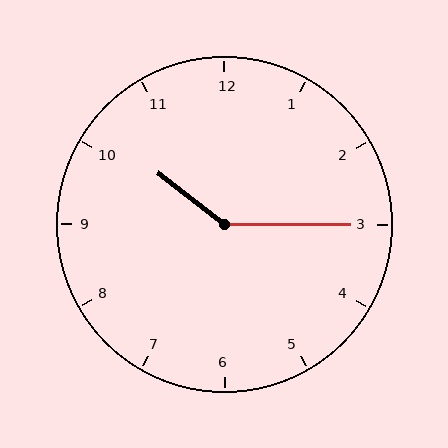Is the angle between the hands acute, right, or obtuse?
It is obtuse.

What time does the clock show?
10:15.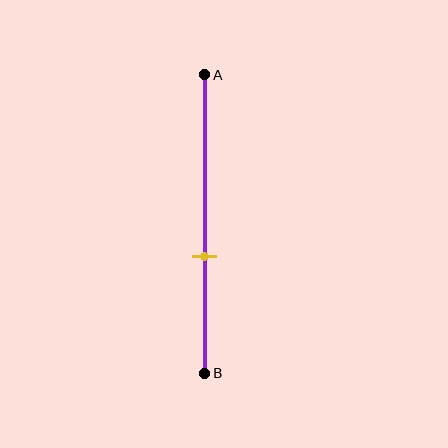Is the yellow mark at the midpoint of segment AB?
No, the mark is at about 60% from A, not at the 50% midpoint.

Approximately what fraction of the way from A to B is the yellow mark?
The yellow mark is approximately 60% of the way from A to B.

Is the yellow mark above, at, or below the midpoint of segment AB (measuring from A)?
The yellow mark is below the midpoint of segment AB.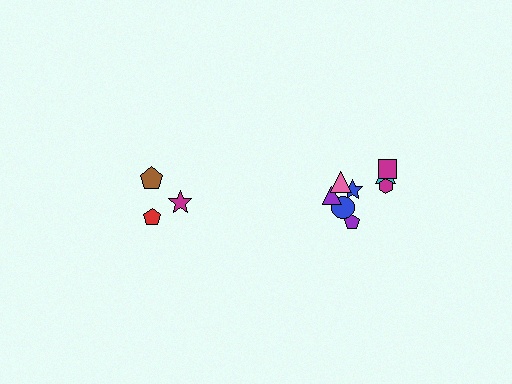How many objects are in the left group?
There are 3 objects.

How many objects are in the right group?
There are 8 objects.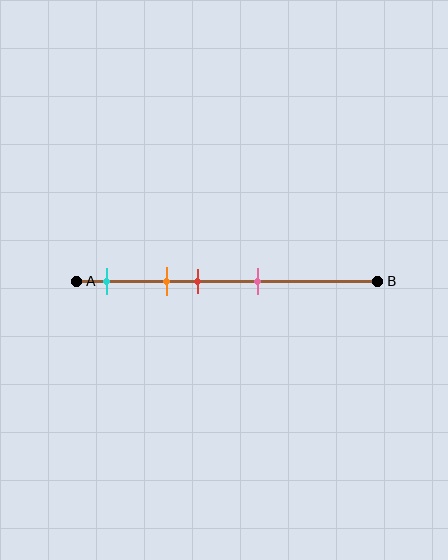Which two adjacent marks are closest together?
The orange and red marks are the closest adjacent pair.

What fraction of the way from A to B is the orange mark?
The orange mark is approximately 30% (0.3) of the way from A to B.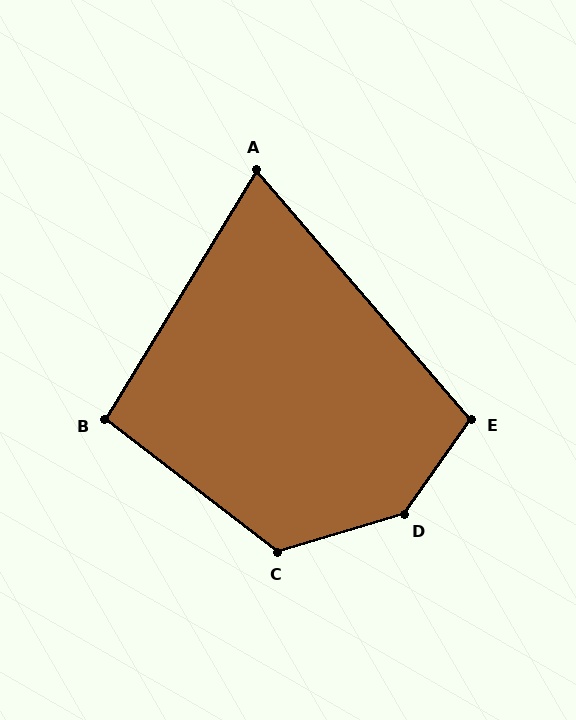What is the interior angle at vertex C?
Approximately 125 degrees (obtuse).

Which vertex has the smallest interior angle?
A, at approximately 72 degrees.